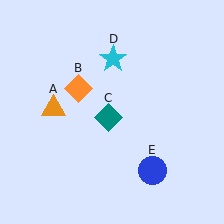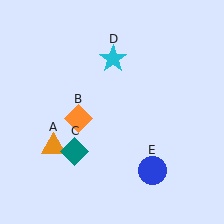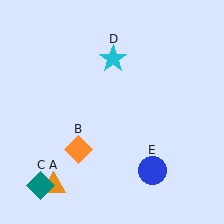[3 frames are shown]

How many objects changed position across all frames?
3 objects changed position: orange triangle (object A), orange diamond (object B), teal diamond (object C).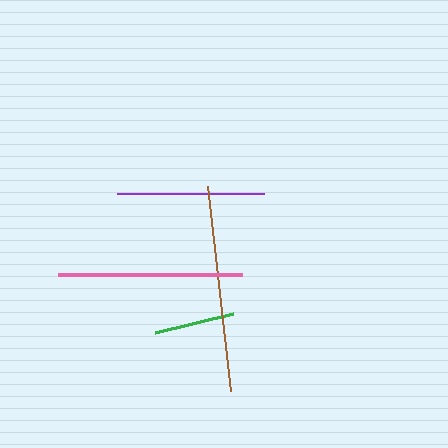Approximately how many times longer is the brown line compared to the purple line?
The brown line is approximately 1.4 times the length of the purple line.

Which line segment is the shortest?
The green line is the shortest at approximately 81 pixels.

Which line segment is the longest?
The brown line is the longest at approximately 207 pixels.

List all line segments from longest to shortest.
From longest to shortest: brown, pink, purple, green.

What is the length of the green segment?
The green segment is approximately 81 pixels long.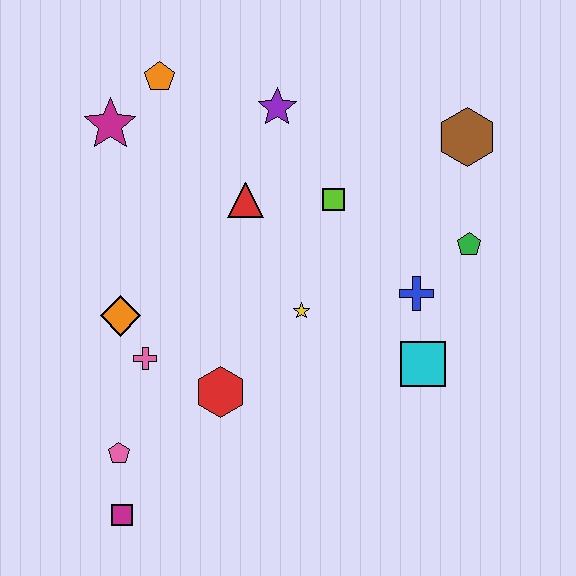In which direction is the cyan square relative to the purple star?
The cyan square is below the purple star.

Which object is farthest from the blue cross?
The magenta square is farthest from the blue cross.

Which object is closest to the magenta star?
The orange pentagon is closest to the magenta star.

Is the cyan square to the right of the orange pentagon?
Yes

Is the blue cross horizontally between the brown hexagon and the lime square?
Yes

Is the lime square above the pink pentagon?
Yes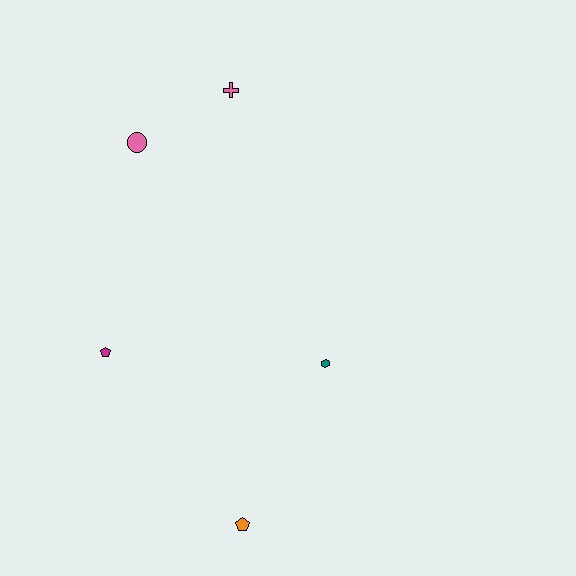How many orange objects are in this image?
There is 1 orange object.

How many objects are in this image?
There are 5 objects.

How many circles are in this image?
There is 1 circle.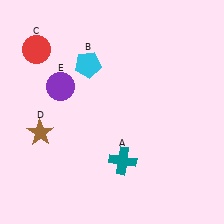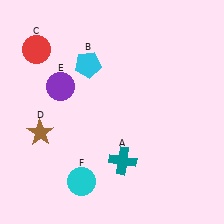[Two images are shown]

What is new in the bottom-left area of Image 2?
A cyan circle (F) was added in the bottom-left area of Image 2.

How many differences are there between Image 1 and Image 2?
There is 1 difference between the two images.